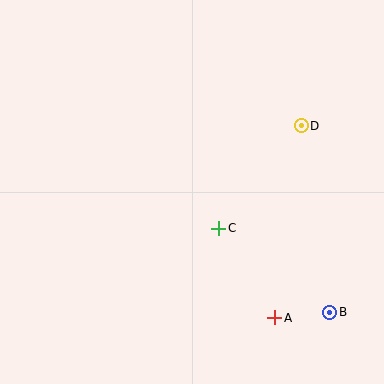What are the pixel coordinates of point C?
Point C is at (219, 228).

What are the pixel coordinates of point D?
Point D is at (301, 126).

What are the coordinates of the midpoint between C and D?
The midpoint between C and D is at (260, 177).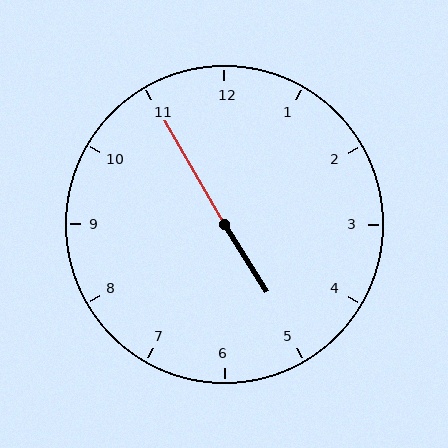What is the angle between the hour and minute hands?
Approximately 178 degrees.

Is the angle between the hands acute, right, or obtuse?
It is obtuse.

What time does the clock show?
4:55.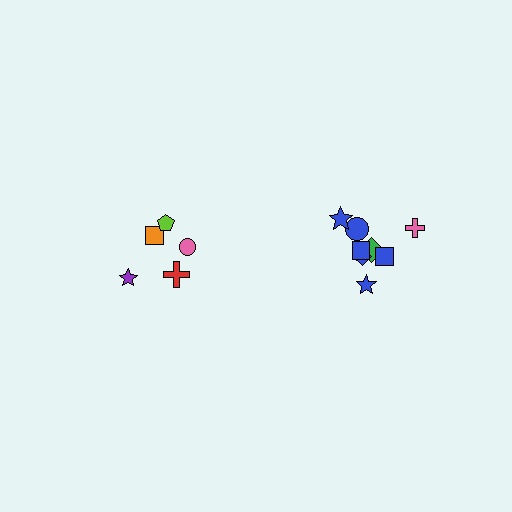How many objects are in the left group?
There are 5 objects.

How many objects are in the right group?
There are 8 objects.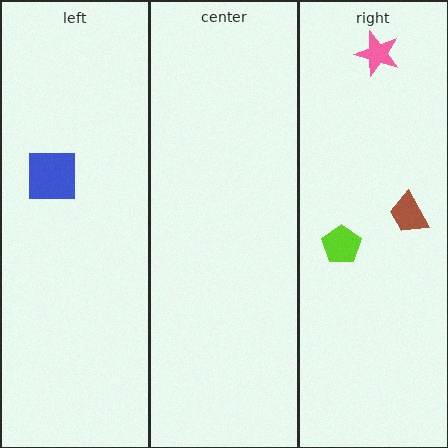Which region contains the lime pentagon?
The right region.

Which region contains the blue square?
The left region.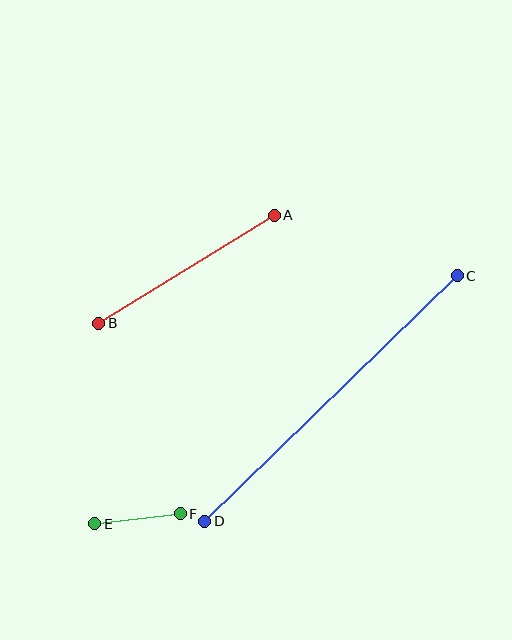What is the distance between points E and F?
The distance is approximately 86 pixels.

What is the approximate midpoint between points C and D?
The midpoint is at approximately (331, 399) pixels.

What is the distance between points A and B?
The distance is approximately 206 pixels.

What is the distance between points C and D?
The distance is approximately 352 pixels.